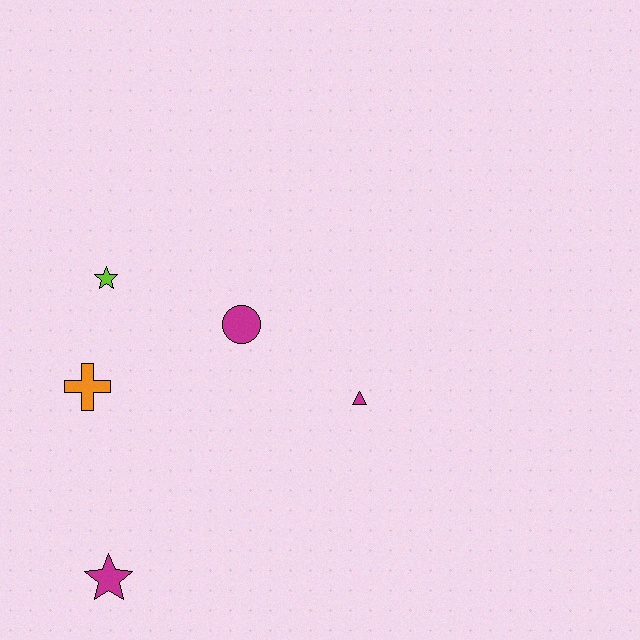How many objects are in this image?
There are 5 objects.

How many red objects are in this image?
There are no red objects.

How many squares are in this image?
There are no squares.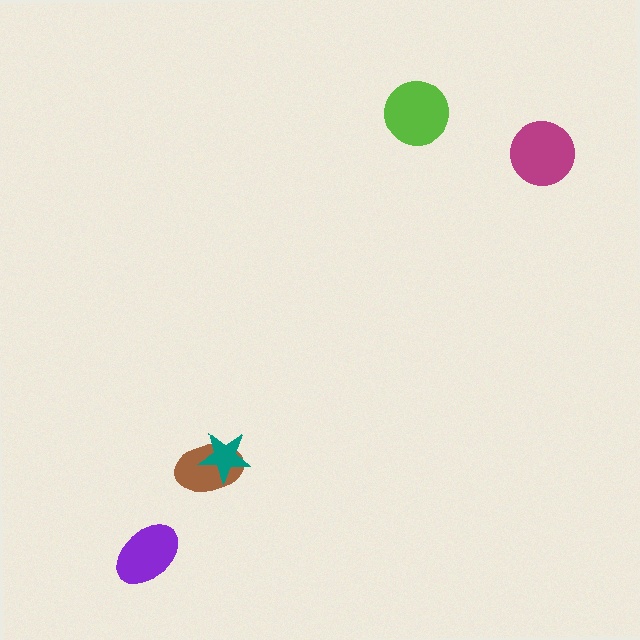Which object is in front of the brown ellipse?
The teal star is in front of the brown ellipse.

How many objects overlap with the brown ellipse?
1 object overlaps with the brown ellipse.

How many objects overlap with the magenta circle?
0 objects overlap with the magenta circle.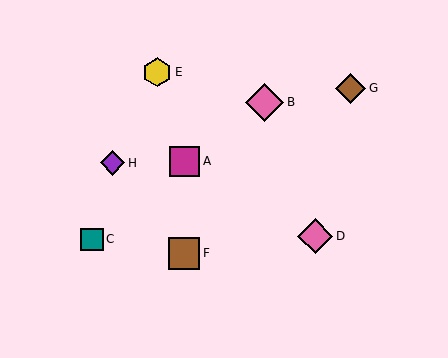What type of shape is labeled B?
Shape B is a pink diamond.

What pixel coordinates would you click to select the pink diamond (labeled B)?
Click at (265, 102) to select the pink diamond B.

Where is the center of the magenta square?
The center of the magenta square is at (185, 161).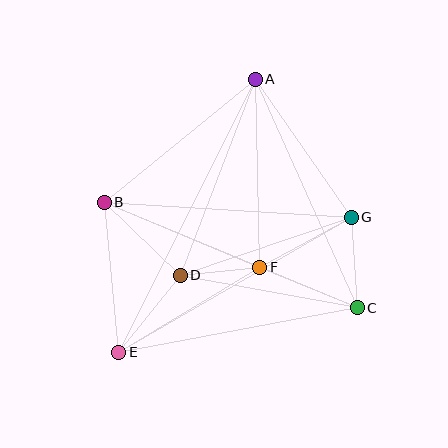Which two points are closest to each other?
Points D and F are closest to each other.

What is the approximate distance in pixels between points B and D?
The distance between B and D is approximately 105 pixels.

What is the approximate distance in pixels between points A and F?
The distance between A and F is approximately 188 pixels.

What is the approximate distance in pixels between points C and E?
The distance between C and E is approximately 242 pixels.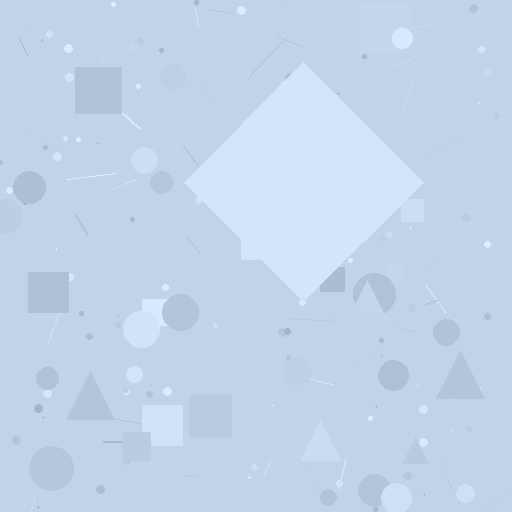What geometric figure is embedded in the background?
A diamond is embedded in the background.